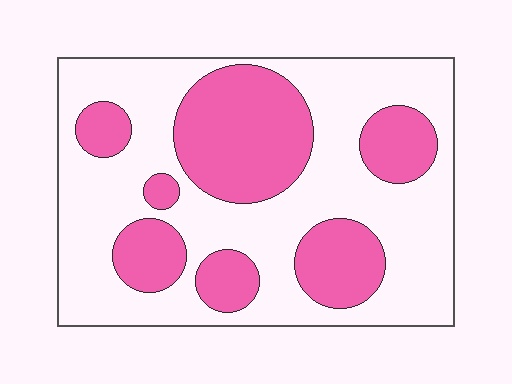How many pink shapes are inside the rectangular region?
7.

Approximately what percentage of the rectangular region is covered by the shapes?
Approximately 35%.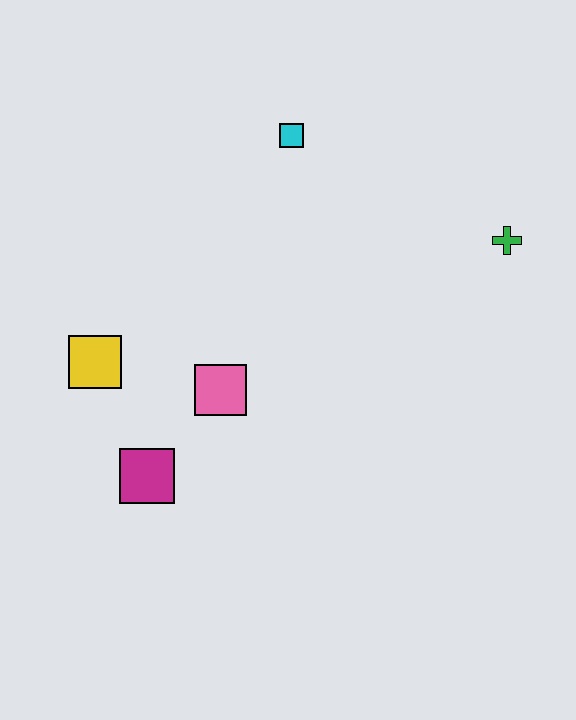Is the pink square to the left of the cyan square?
Yes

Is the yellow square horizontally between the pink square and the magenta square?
No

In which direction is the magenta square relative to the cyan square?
The magenta square is below the cyan square.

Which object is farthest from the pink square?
The green cross is farthest from the pink square.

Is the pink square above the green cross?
No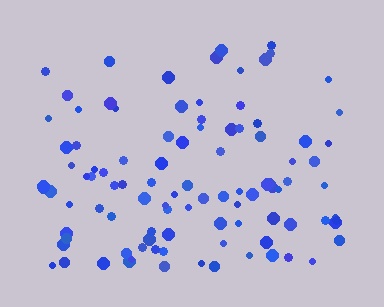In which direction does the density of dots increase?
From top to bottom, with the bottom side densest.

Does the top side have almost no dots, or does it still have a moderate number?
Still a moderate number, just noticeably fewer than the bottom.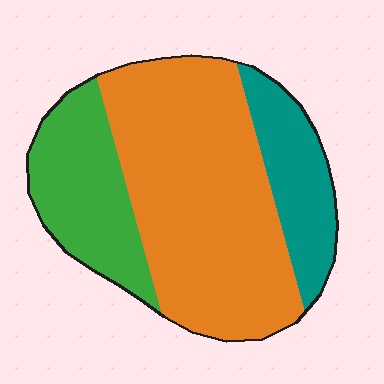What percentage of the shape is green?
Green covers around 25% of the shape.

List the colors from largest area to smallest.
From largest to smallest: orange, green, teal.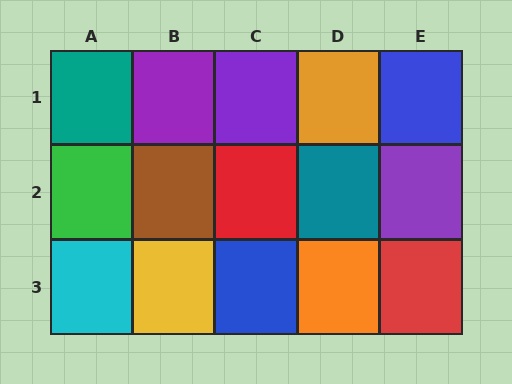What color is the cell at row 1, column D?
Orange.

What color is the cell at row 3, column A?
Cyan.